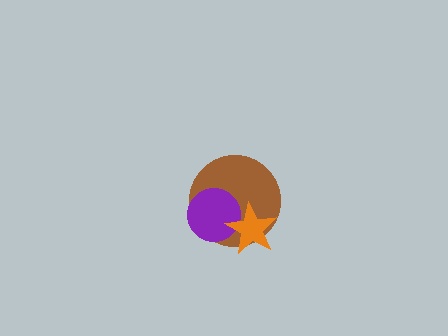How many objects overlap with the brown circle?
2 objects overlap with the brown circle.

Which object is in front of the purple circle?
The orange star is in front of the purple circle.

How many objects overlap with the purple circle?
2 objects overlap with the purple circle.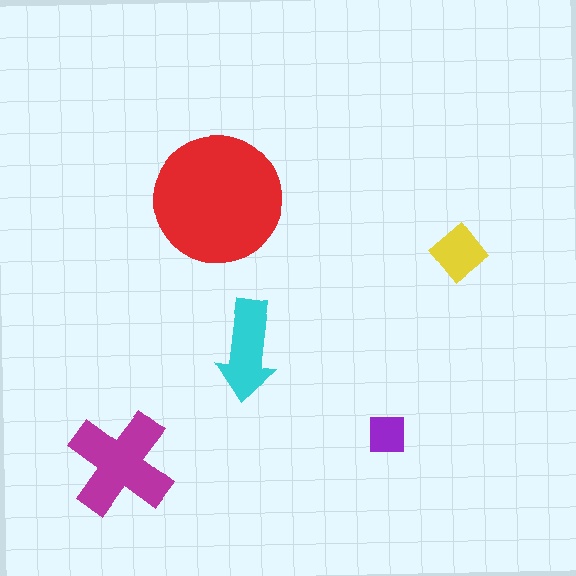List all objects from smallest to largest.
The purple square, the yellow diamond, the cyan arrow, the magenta cross, the red circle.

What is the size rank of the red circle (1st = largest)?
1st.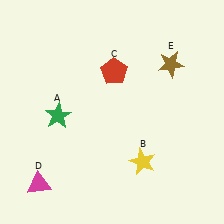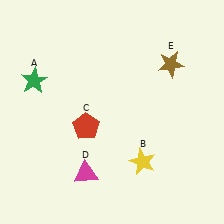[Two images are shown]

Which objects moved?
The objects that moved are: the green star (A), the red pentagon (C), the magenta triangle (D).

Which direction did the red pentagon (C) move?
The red pentagon (C) moved down.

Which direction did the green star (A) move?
The green star (A) moved up.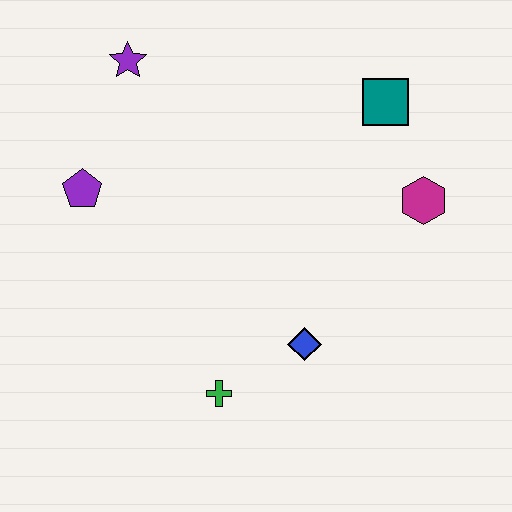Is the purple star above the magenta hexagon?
Yes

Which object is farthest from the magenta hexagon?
The purple pentagon is farthest from the magenta hexagon.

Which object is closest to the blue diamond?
The green cross is closest to the blue diamond.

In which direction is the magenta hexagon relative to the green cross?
The magenta hexagon is to the right of the green cross.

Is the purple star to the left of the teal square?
Yes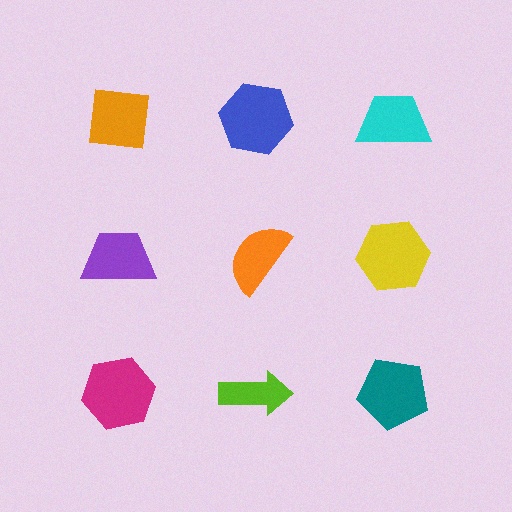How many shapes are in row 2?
3 shapes.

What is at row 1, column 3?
A cyan trapezoid.